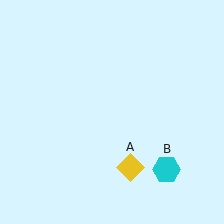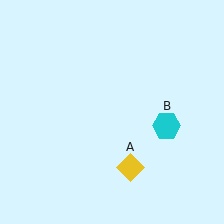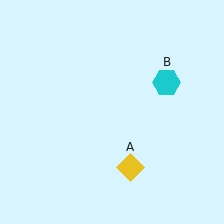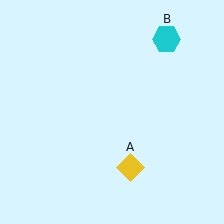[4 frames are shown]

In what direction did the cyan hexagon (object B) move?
The cyan hexagon (object B) moved up.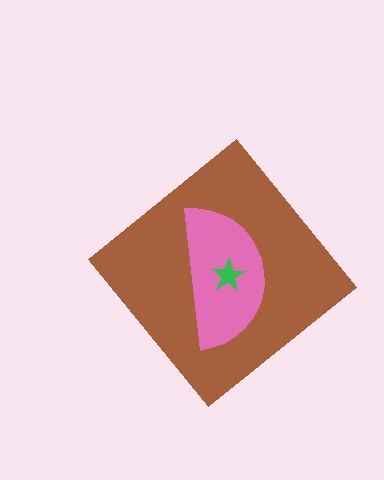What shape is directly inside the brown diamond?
The pink semicircle.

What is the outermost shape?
The brown diamond.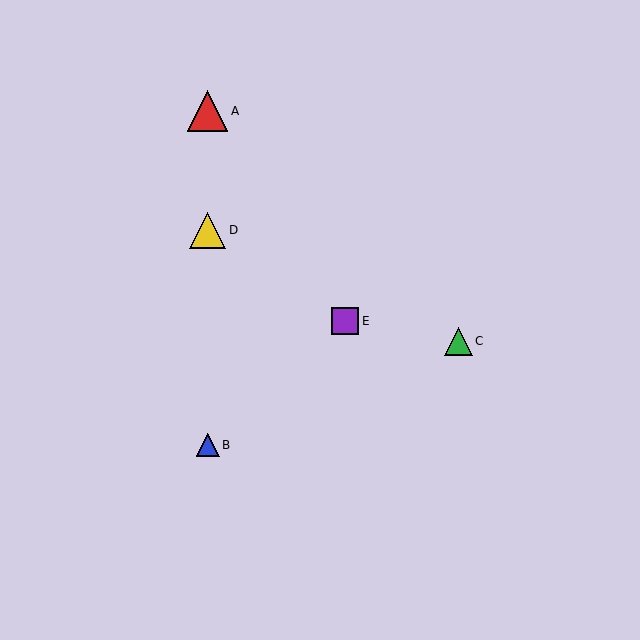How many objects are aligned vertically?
3 objects (A, B, D) are aligned vertically.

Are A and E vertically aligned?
No, A is at x≈208 and E is at x≈345.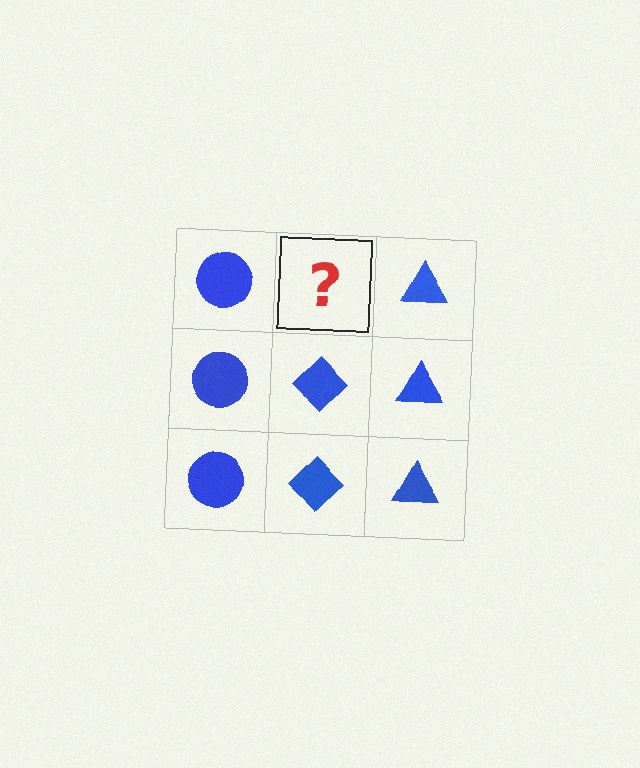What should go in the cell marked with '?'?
The missing cell should contain a blue diamond.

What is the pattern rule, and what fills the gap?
The rule is that each column has a consistent shape. The gap should be filled with a blue diamond.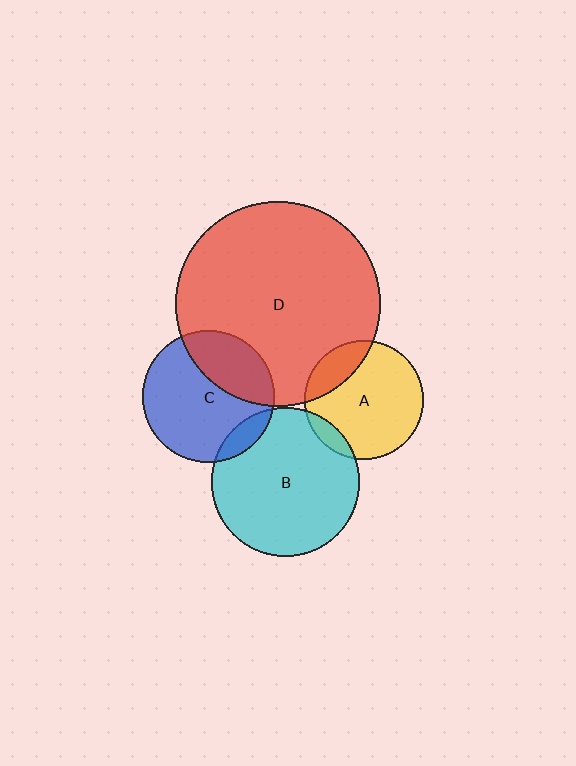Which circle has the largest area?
Circle D (red).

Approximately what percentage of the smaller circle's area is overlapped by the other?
Approximately 10%.